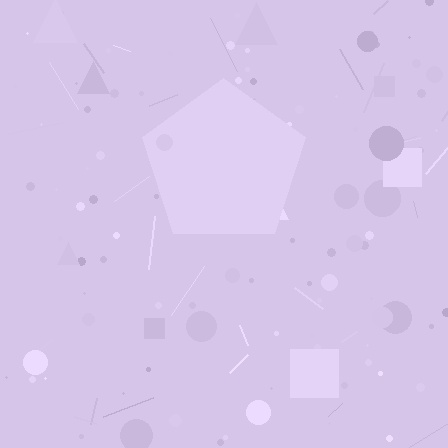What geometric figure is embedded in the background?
A pentagon is embedded in the background.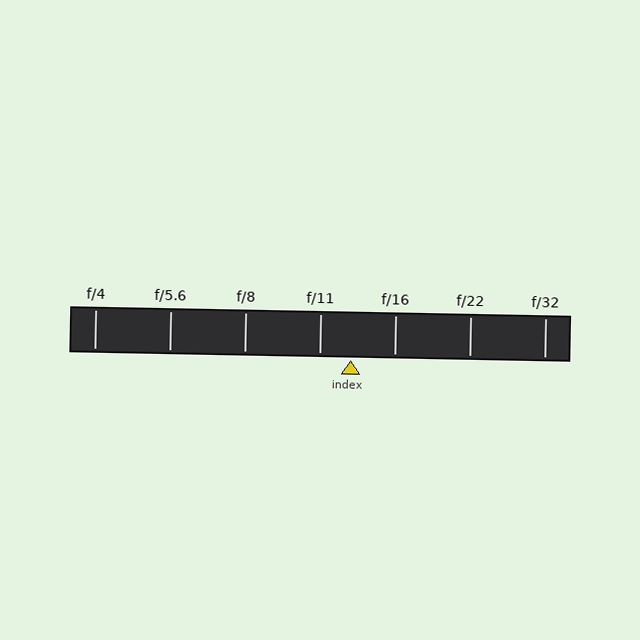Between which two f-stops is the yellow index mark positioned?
The index mark is between f/11 and f/16.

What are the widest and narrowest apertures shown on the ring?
The widest aperture shown is f/4 and the narrowest is f/32.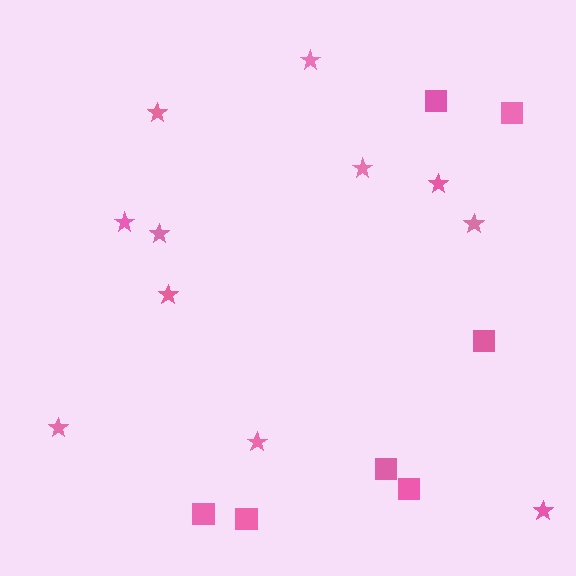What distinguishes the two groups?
There are 2 groups: one group of stars (11) and one group of squares (7).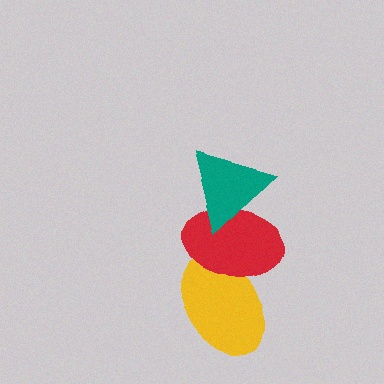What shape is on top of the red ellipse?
The teal triangle is on top of the red ellipse.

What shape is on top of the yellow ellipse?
The red ellipse is on top of the yellow ellipse.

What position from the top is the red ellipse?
The red ellipse is 2nd from the top.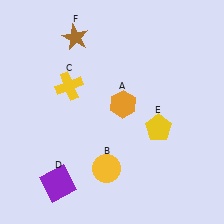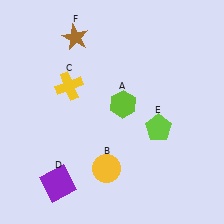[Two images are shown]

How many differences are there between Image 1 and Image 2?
There are 2 differences between the two images.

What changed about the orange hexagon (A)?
In Image 1, A is orange. In Image 2, it changed to lime.